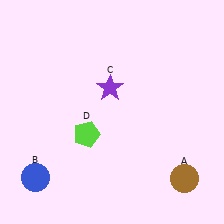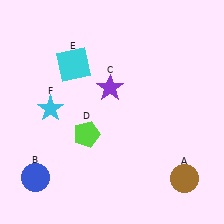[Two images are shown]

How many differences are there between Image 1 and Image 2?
There are 2 differences between the two images.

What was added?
A cyan square (E), a cyan star (F) were added in Image 2.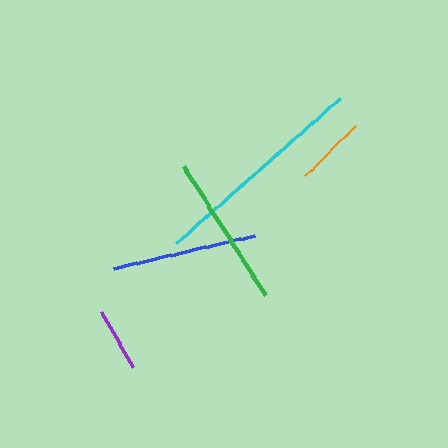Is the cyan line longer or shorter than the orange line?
The cyan line is longer than the orange line.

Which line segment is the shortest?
The purple line is the shortest at approximately 64 pixels.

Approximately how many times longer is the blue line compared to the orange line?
The blue line is approximately 2.0 times the length of the orange line.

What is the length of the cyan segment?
The cyan segment is approximately 218 pixels long.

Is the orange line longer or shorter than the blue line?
The blue line is longer than the orange line.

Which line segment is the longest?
The cyan line is the longest at approximately 218 pixels.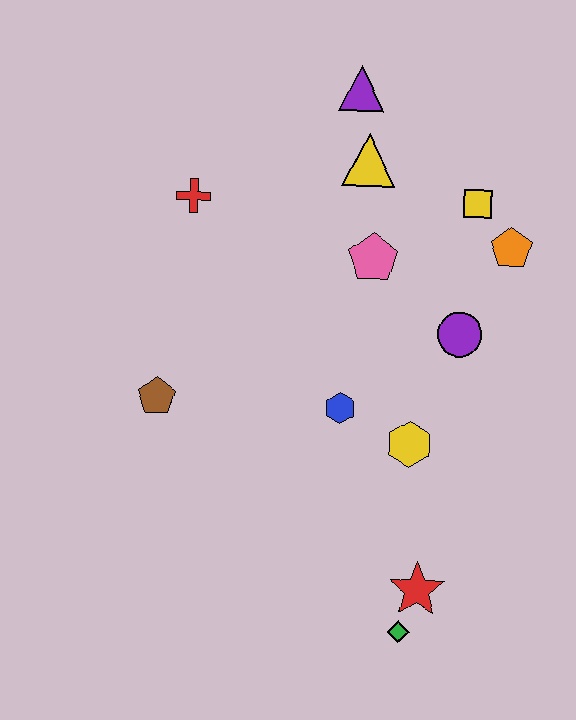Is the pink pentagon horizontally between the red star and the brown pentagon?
Yes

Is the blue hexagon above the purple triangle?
No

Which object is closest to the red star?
The green diamond is closest to the red star.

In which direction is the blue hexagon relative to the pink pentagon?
The blue hexagon is below the pink pentagon.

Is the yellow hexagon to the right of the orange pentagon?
No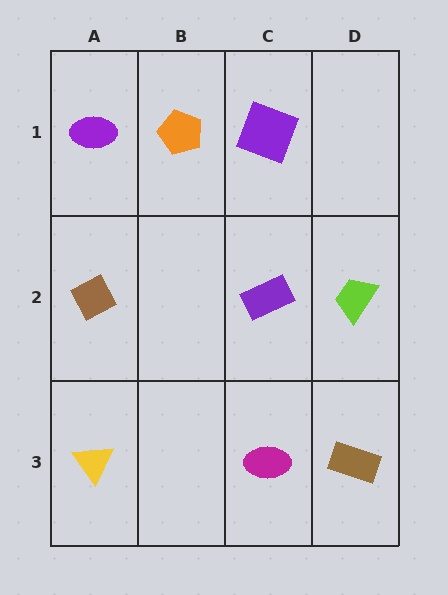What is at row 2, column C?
A purple rectangle.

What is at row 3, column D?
A brown rectangle.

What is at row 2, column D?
A lime trapezoid.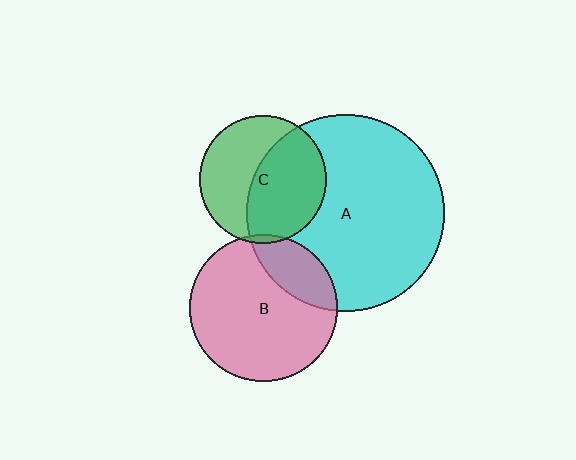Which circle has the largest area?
Circle A (cyan).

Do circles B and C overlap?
Yes.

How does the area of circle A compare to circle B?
Approximately 1.8 times.